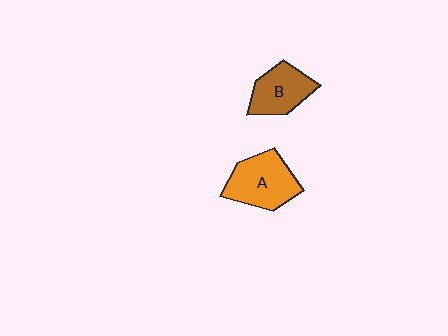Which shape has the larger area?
Shape A (orange).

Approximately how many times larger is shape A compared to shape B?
Approximately 1.3 times.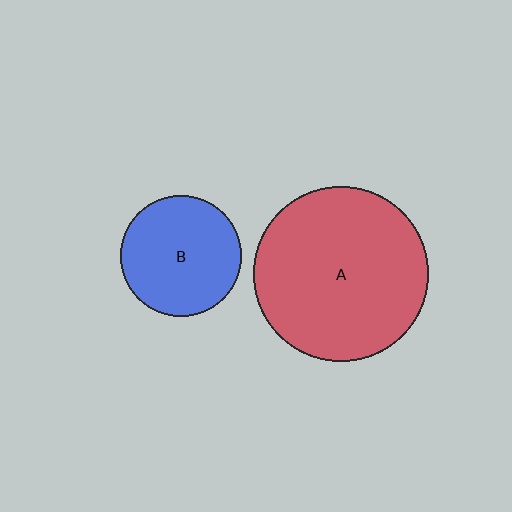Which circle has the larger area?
Circle A (red).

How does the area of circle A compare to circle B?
Approximately 2.1 times.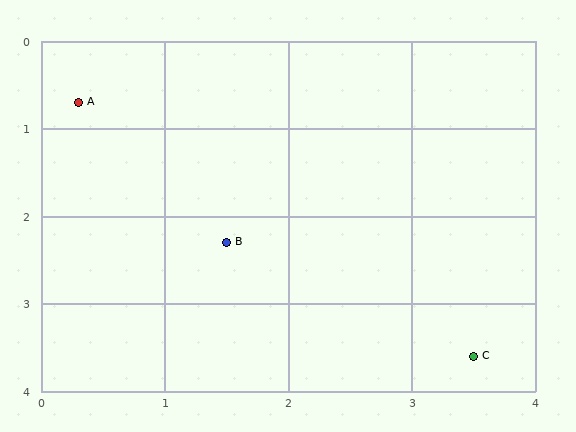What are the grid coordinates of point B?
Point B is at approximately (1.5, 2.3).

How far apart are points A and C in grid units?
Points A and C are about 4.3 grid units apart.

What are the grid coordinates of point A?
Point A is at approximately (0.3, 0.7).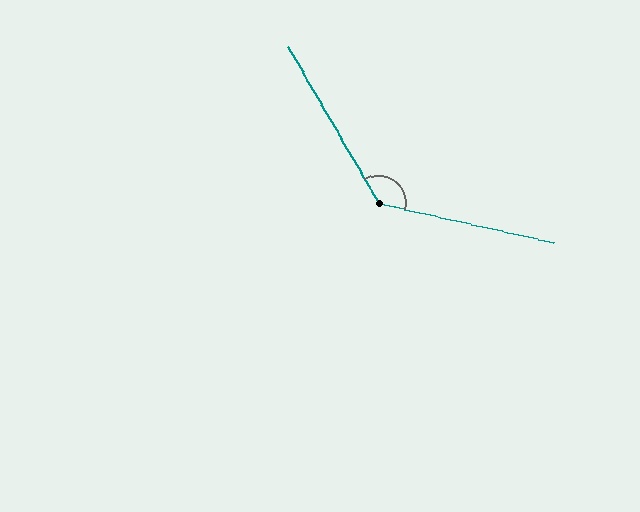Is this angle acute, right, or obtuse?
It is obtuse.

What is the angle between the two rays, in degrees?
Approximately 133 degrees.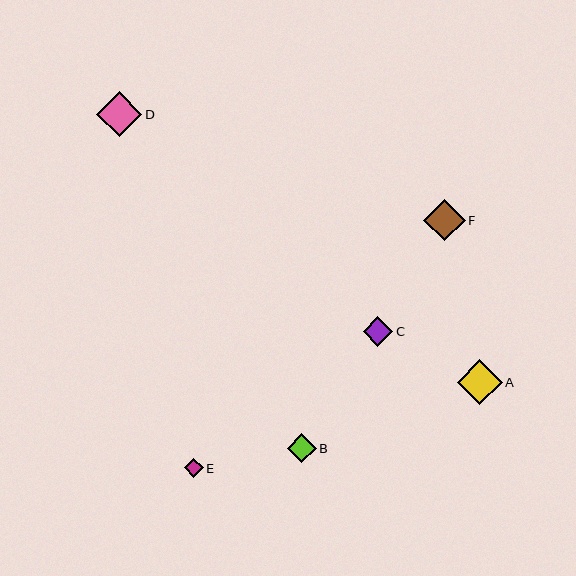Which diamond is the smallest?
Diamond E is the smallest with a size of approximately 19 pixels.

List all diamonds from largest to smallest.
From largest to smallest: D, A, F, C, B, E.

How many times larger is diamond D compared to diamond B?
Diamond D is approximately 1.6 times the size of diamond B.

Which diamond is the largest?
Diamond D is the largest with a size of approximately 45 pixels.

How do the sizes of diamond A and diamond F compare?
Diamond A and diamond F are approximately the same size.